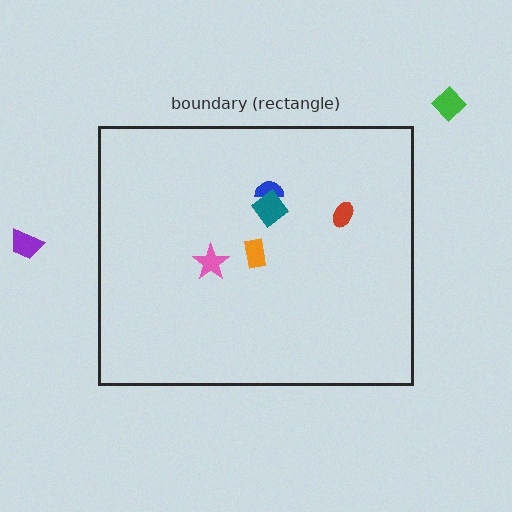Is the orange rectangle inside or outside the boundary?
Inside.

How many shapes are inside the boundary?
5 inside, 2 outside.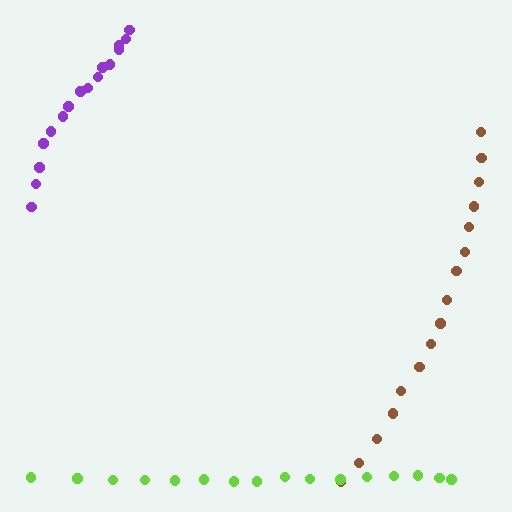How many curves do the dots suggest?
There are 3 distinct paths.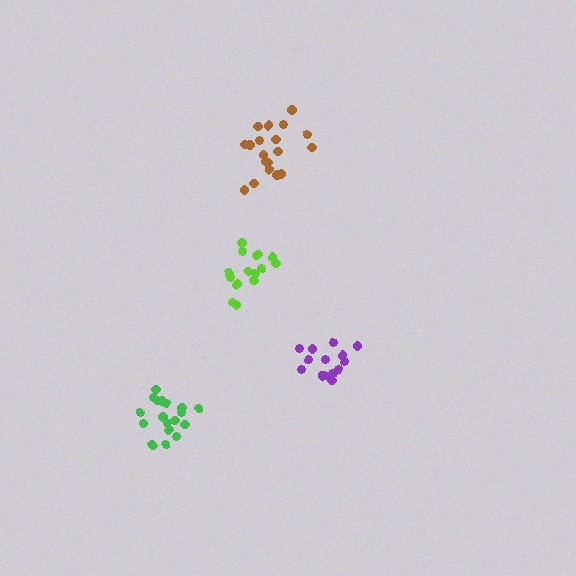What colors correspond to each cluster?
The clusters are colored: lime, green, purple, brown.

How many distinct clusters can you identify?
There are 4 distinct clusters.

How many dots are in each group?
Group 1: 17 dots, Group 2: 18 dots, Group 3: 14 dots, Group 4: 19 dots (68 total).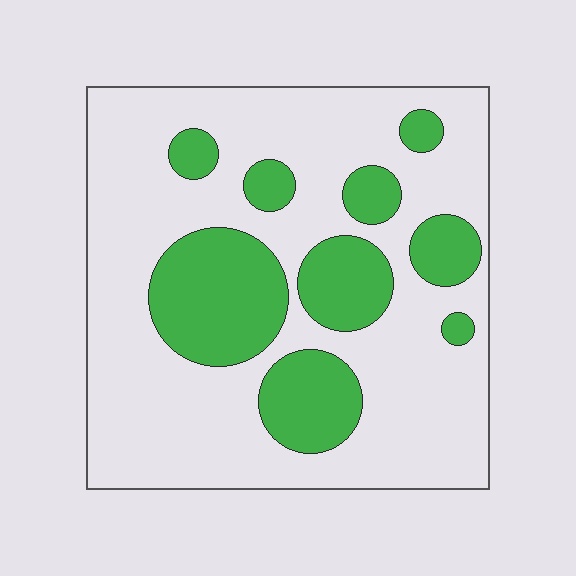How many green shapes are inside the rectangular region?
9.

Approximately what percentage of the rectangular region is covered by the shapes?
Approximately 30%.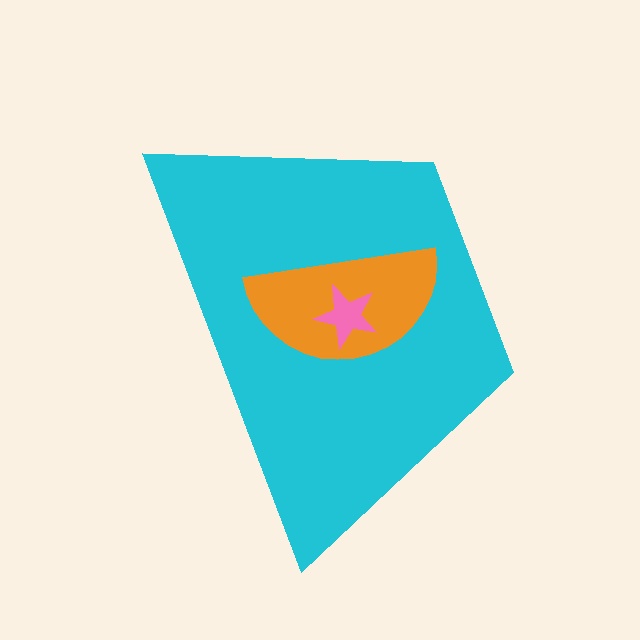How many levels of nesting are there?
3.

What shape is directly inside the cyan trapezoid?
The orange semicircle.